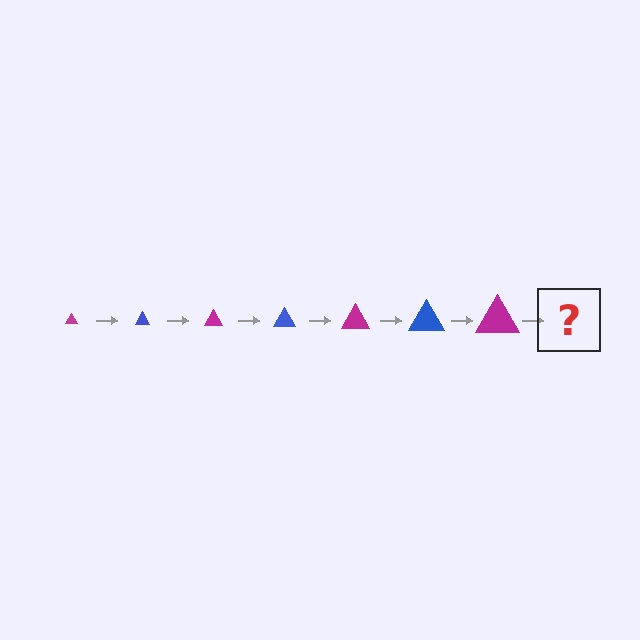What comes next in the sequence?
The next element should be a blue triangle, larger than the previous one.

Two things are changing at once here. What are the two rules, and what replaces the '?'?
The two rules are that the triangle grows larger each step and the color cycles through magenta and blue. The '?' should be a blue triangle, larger than the previous one.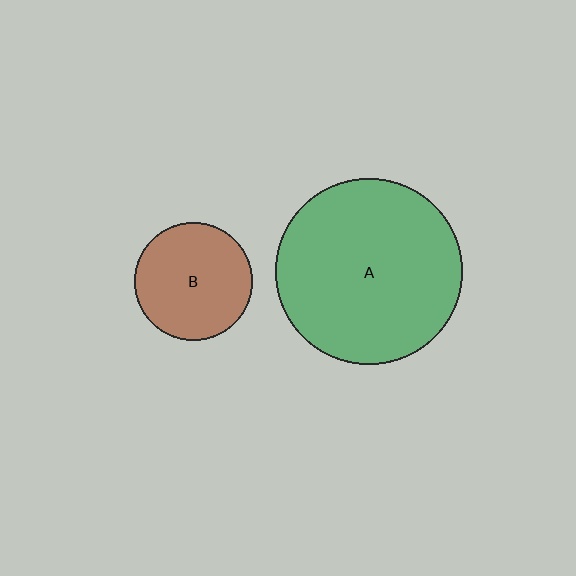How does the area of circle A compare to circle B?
Approximately 2.5 times.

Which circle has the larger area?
Circle A (green).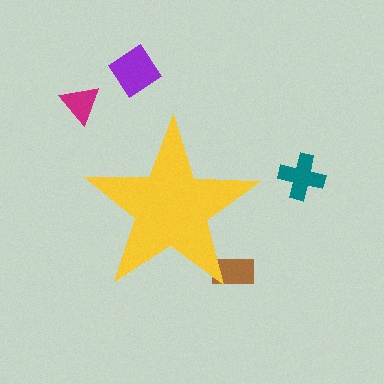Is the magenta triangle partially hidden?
No, the magenta triangle is fully visible.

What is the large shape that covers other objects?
A yellow star.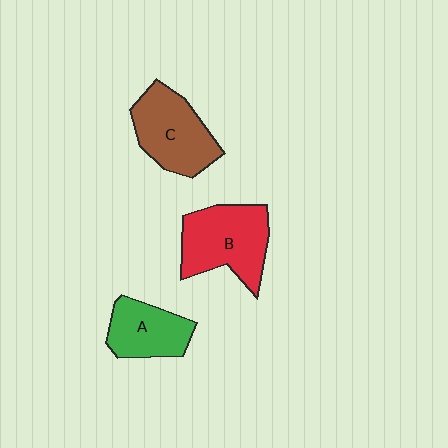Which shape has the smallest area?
Shape A (green).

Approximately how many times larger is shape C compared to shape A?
Approximately 1.3 times.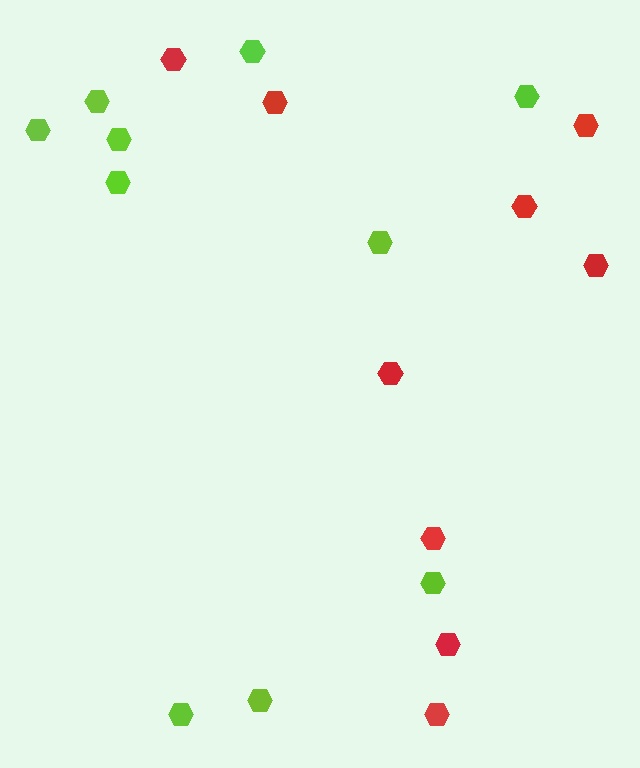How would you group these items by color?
There are 2 groups: one group of red hexagons (9) and one group of lime hexagons (10).